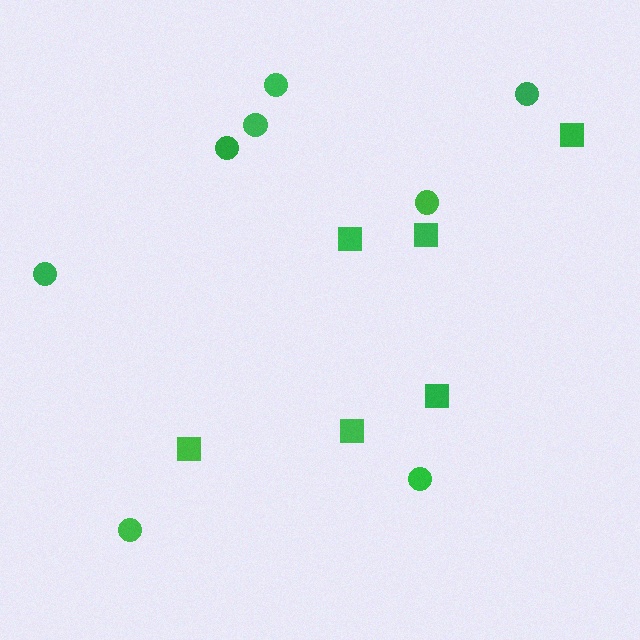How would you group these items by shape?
There are 2 groups: one group of squares (6) and one group of circles (8).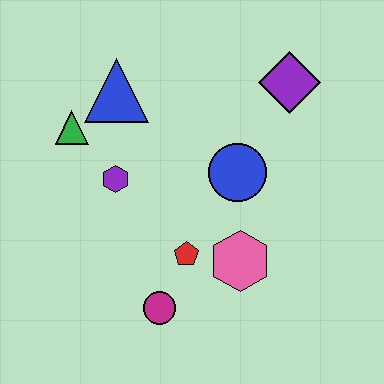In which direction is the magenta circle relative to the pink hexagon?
The magenta circle is to the left of the pink hexagon.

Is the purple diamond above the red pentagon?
Yes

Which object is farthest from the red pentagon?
The purple diamond is farthest from the red pentagon.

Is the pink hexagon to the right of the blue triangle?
Yes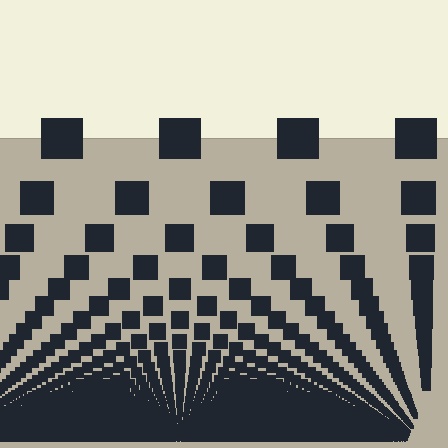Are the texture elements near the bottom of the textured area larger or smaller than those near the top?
Smaller. The gradient is inverted — elements near the bottom are smaller and denser.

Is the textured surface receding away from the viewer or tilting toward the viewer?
The surface appears to tilt toward the viewer. Texture elements get larger and sparser toward the top.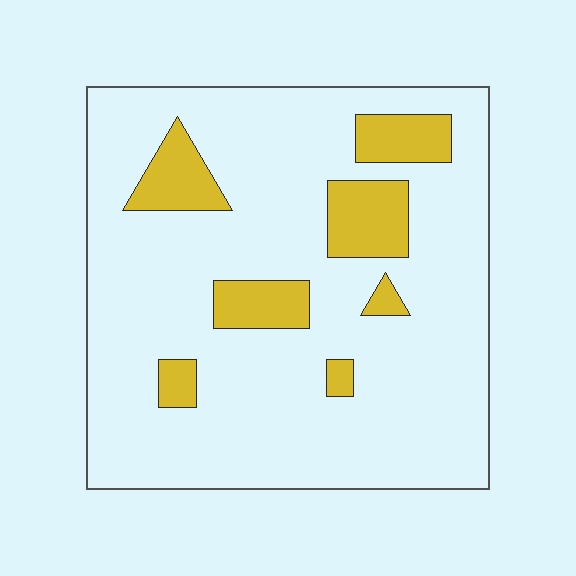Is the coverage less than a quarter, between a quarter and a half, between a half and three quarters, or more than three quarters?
Less than a quarter.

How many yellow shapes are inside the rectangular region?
7.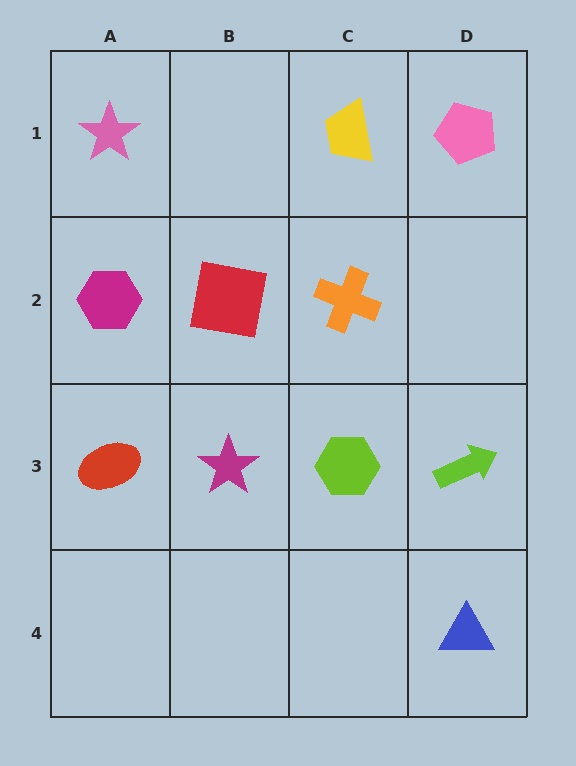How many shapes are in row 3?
4 shapes.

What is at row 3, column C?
A lime hexagon.